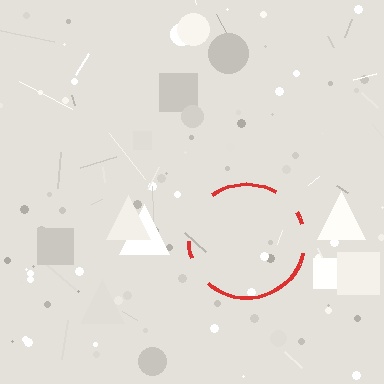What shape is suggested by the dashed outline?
The dashed outline suggests a circle.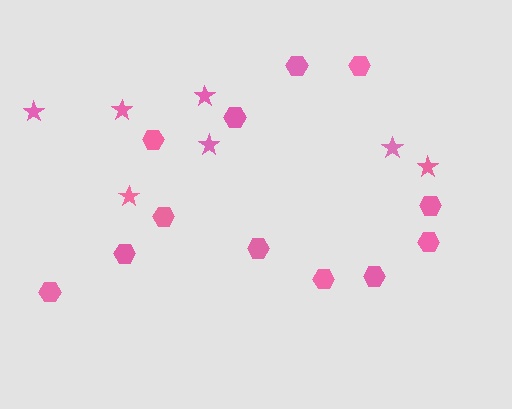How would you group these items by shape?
There are 2 groups: one group of hexagons (12) and one group of stars (7).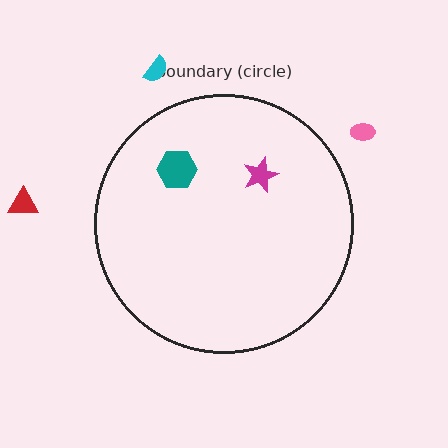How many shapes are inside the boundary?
2 inside, 3 outside.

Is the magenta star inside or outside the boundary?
Inside.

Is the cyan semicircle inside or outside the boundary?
Outside.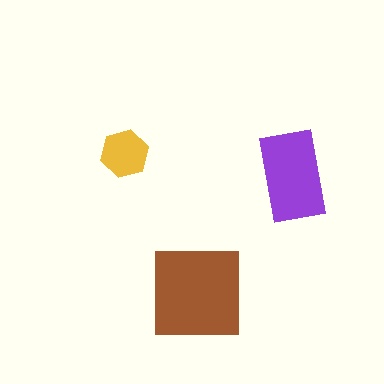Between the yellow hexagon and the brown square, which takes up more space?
The brown square.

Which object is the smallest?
The yellow hexagon.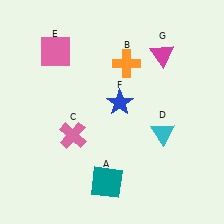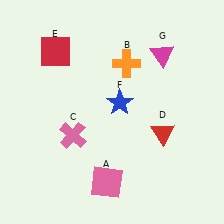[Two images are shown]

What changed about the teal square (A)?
In Image 1, A is teal. In Image 2, it changed to pink.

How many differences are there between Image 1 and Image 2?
There are 3 differences between the two images.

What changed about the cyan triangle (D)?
In Image 1, D is cyan. In Image 2, it changed to red.